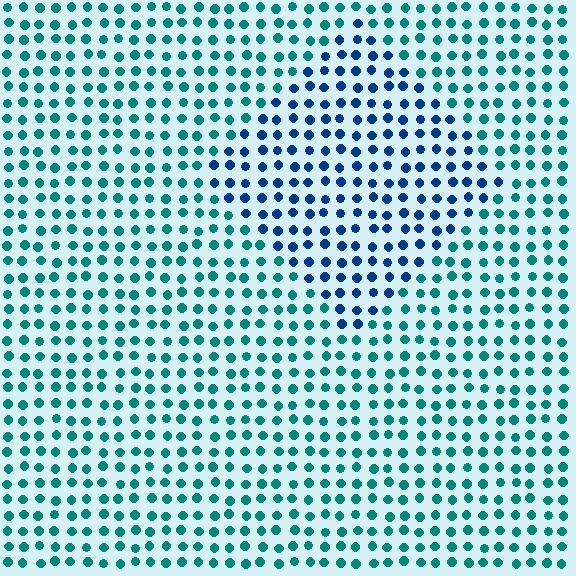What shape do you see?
I see a diamond.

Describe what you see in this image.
The image is filled with small teal elements in a uniform arrangement. A diamond-shaped region is visible where the elements are tinted to a slightly different hue, forming a subtle color boundary.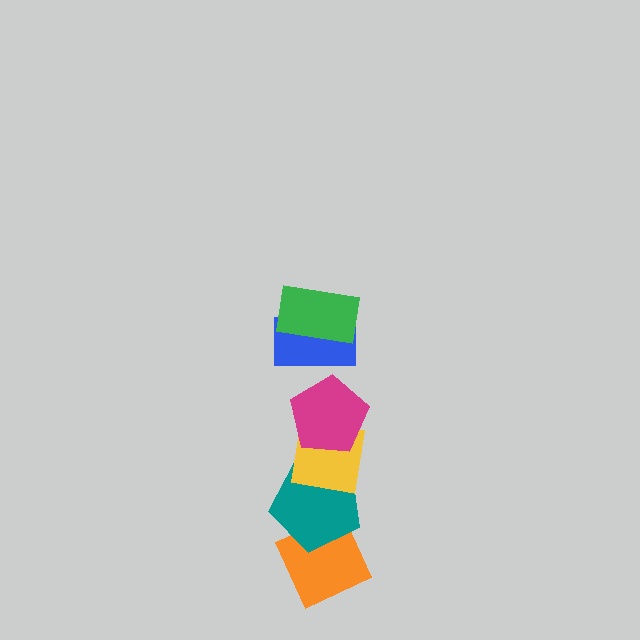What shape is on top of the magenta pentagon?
The blue rectangle is on top of the magenta pentagon.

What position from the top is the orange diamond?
The orange diamond is 6th from the top.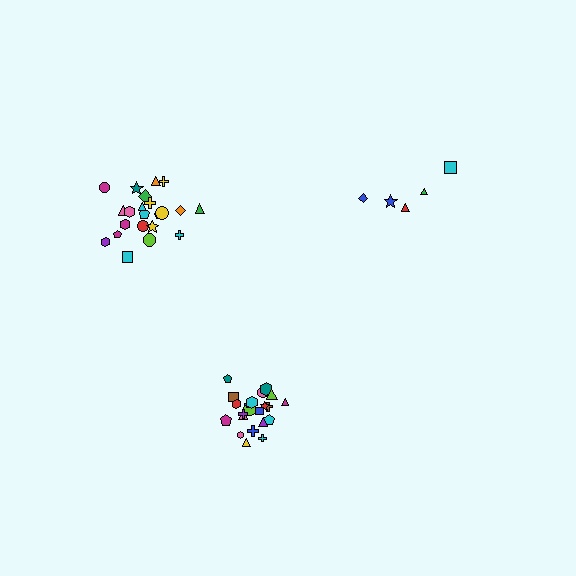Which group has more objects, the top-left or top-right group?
The top-left group.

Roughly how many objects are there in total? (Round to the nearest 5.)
Roughly 50 objects in total.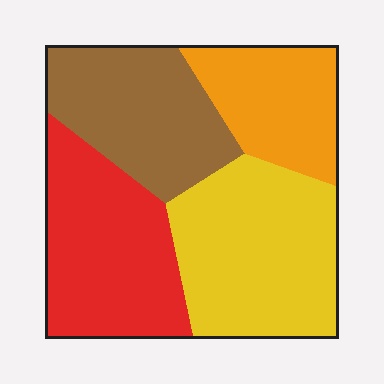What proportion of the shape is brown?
Brown covers roughly 25% of the shape.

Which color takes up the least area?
Orange, at roughly 20%.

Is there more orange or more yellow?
Yellow.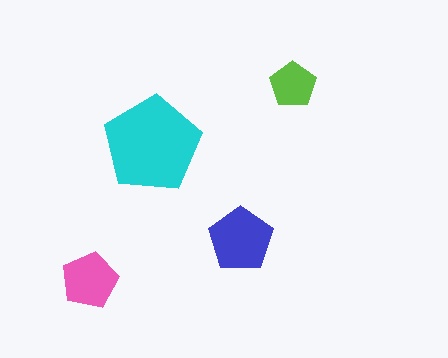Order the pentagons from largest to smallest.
the cyan one, the blue one, the pink one, the lime one.